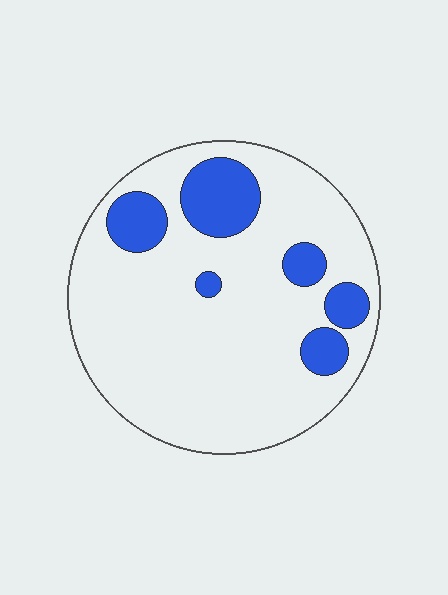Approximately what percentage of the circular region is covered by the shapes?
Approximately 20%.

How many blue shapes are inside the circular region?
6.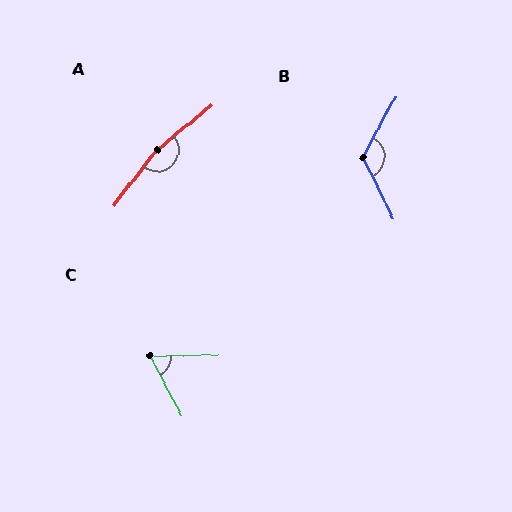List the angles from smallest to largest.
C (63°), B (126°), A (167°).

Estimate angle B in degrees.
Approximately 126 degrees.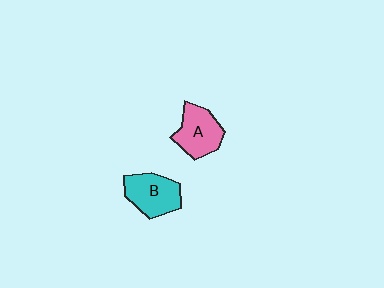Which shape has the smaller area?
Shape A (pink).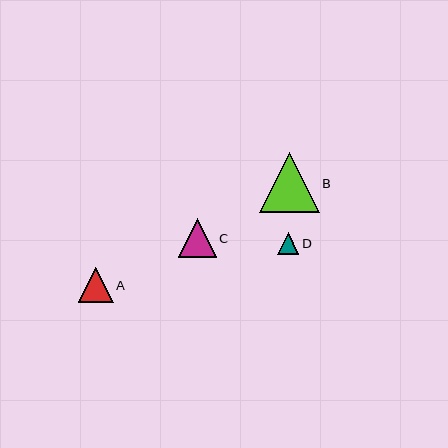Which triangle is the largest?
Triangle B is the largest with a size of approximately 60 pixels.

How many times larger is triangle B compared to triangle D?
Triangle B is approximately 2.8 times the size of triangle D.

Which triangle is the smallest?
Triangle D is the smallest with a size of approximately 21 pixels.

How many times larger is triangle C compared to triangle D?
Triangle C is approximately 1.8 times the size of triangle D.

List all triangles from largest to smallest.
From largest to smallest: B, C, A, D.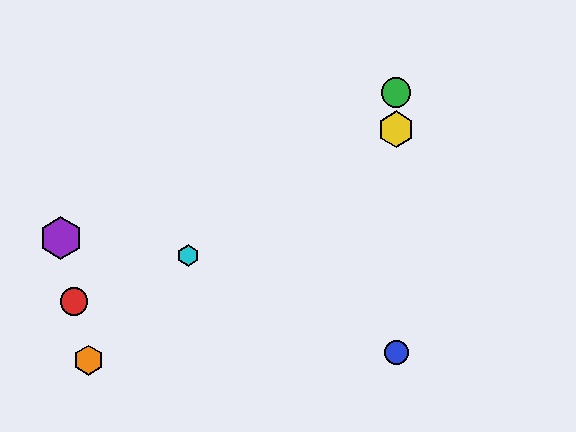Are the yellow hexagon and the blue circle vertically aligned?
Yes, both are at x≈396.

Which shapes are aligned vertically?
The blue circle, the green circle, the yellow hexagon are aligned vertically.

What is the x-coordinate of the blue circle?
The blue circle is at x≈396.